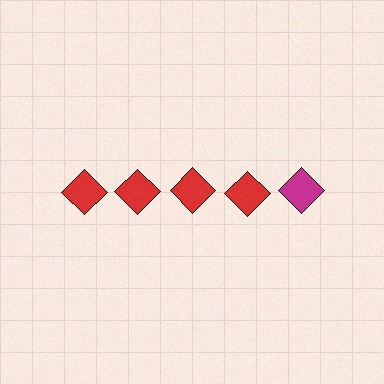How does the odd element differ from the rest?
It has a different color: magenta instead of red.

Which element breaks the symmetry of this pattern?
The magenta diamond in the top row, rightmost column breaks the symmetry. All other shapes are red diamonds.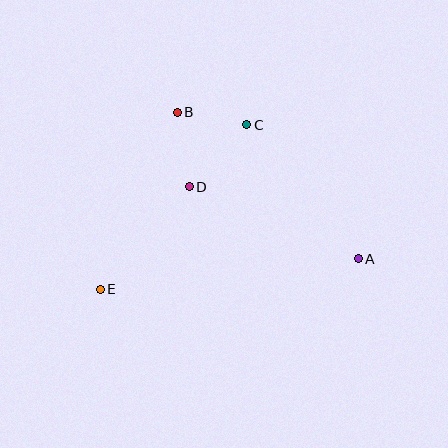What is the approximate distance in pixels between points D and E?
The distance between D and E is approximately 136 pixels.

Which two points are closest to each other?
Points B and C are closest to each other.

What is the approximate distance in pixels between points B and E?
The distance between B and E is approximately 193 pixels.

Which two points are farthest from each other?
Points A and E are farthest from each other.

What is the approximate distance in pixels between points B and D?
The distance between B and D is approximately 76 pixels.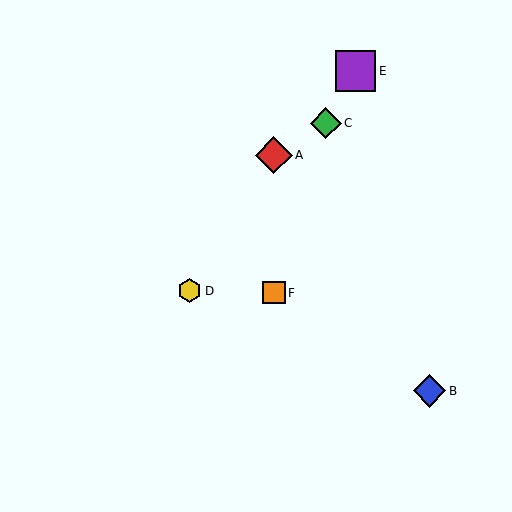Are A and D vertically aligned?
No, A is at x≈274 and D is at x≈190.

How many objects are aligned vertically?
2 objects (A, F) are aligned vertically.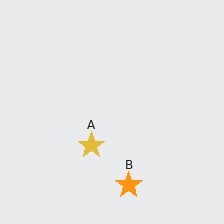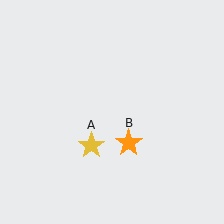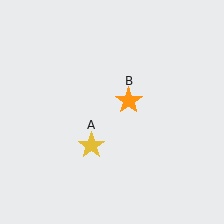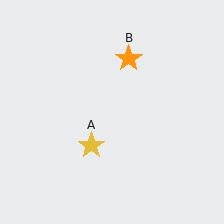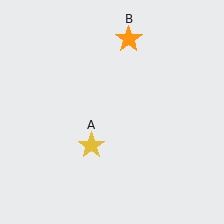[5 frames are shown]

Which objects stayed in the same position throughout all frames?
Yellow star (object A) remained stationary.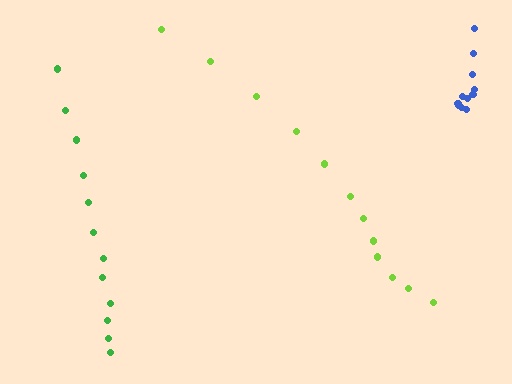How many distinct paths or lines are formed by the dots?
There are 3 distinct paths.